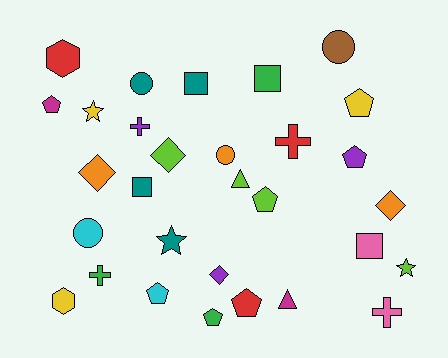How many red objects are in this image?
There are 3 red objects.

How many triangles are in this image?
There are 2 triangles.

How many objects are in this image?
There are 30 objects.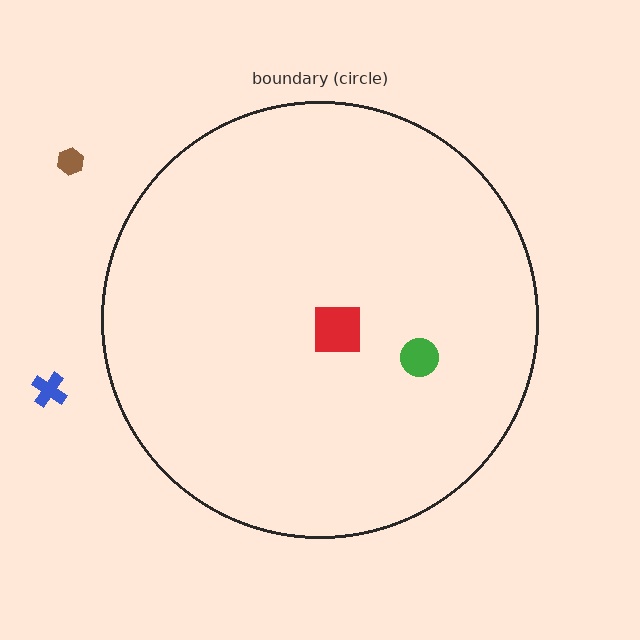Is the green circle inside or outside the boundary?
Inside.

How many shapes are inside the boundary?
2 inside, 2 outside.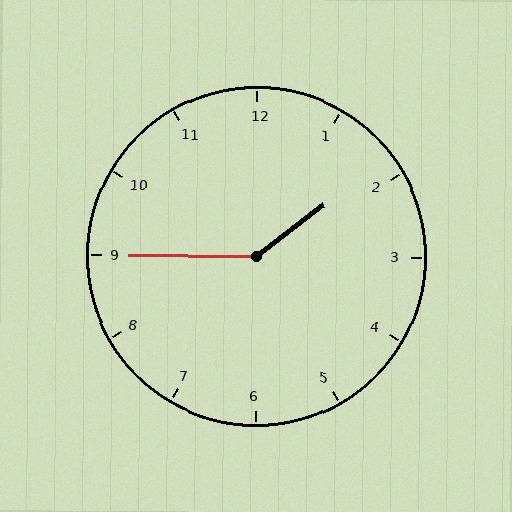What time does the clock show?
1:45.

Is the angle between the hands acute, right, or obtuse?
It is obtuse.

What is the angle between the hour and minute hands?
Approximately 142 degrees.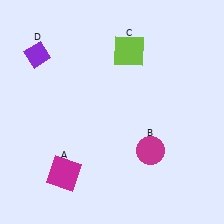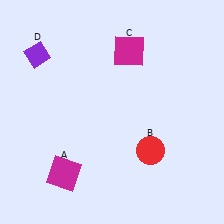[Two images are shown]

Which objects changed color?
B changed from magenta to red. C changed from lime to magenta.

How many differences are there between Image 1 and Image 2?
There are 2 differences between the two images.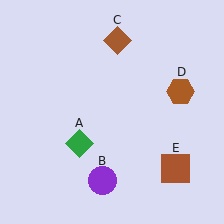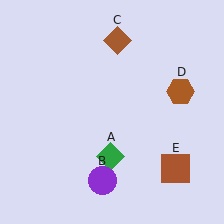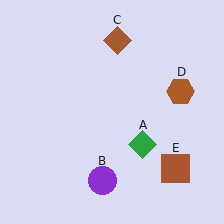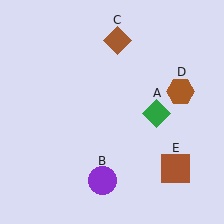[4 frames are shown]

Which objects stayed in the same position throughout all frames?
Purple circle (object B) and brown diamond (object C) and brown hexagon (object D) and brown square (object E) remained stationary.